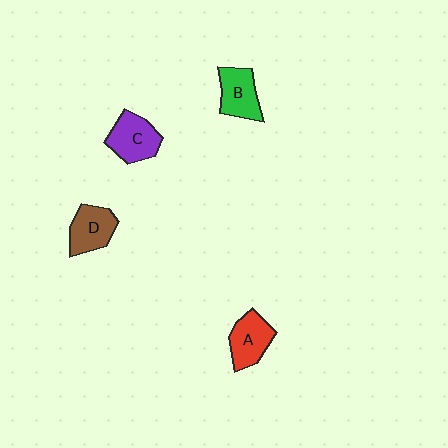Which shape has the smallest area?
Shape D (brown).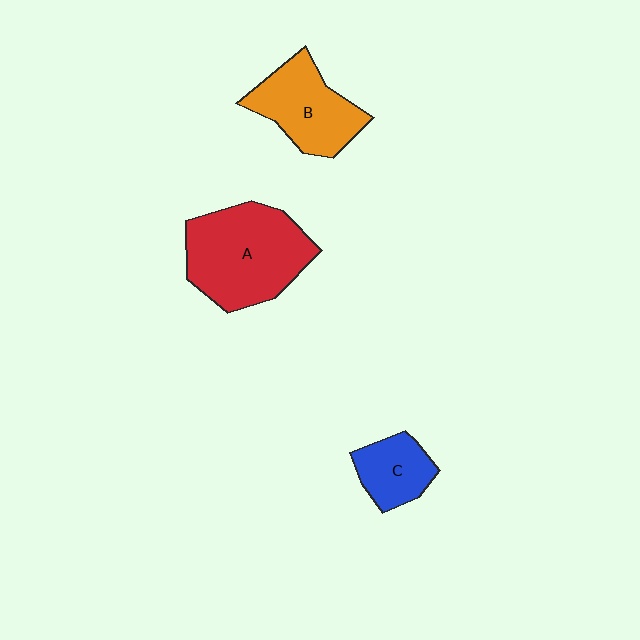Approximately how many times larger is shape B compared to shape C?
Approximately 1.6 times.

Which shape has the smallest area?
Shape C (blue).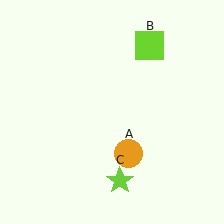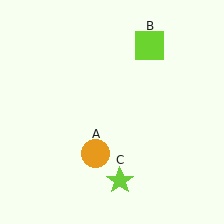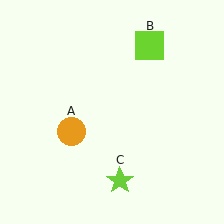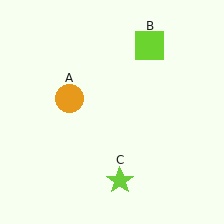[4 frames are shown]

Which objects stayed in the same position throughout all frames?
Lime square (object B) and lime star (object C) remained stationary.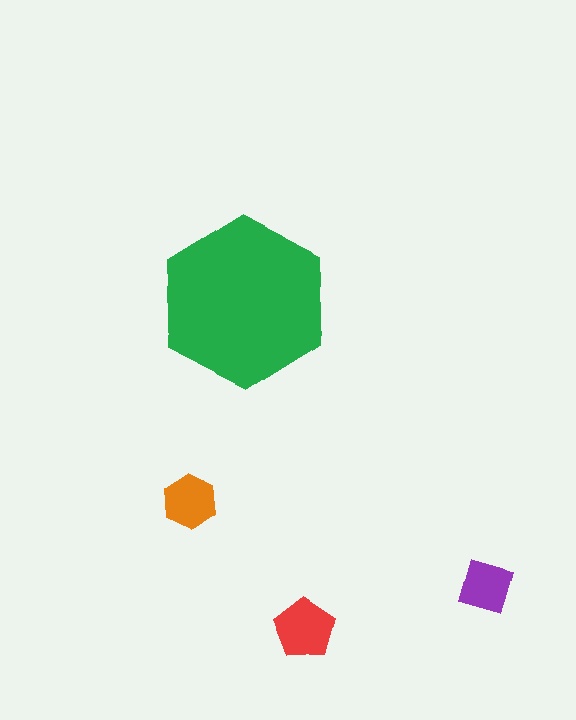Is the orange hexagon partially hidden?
No, the orange hexagon is fully visible.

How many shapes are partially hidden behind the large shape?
0 shapes are partially hidden.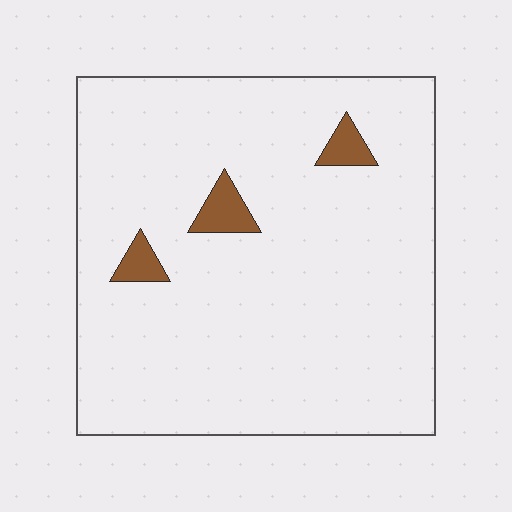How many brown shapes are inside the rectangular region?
3.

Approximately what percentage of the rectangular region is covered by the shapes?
Approximately 5%.